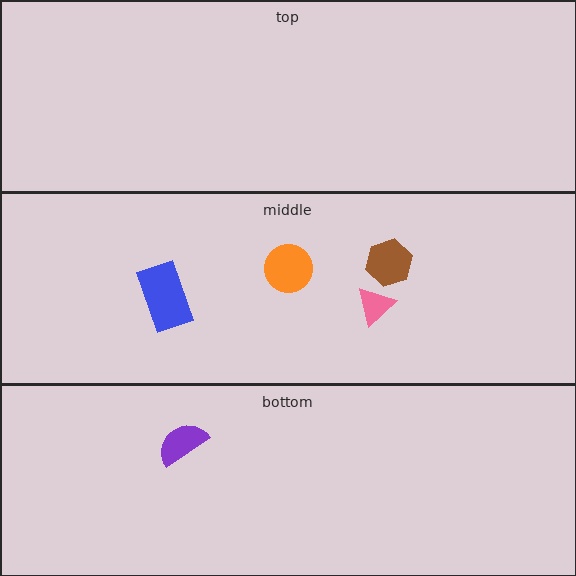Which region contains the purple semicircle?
The bottom region.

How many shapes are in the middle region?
4.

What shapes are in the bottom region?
The purple semicircle.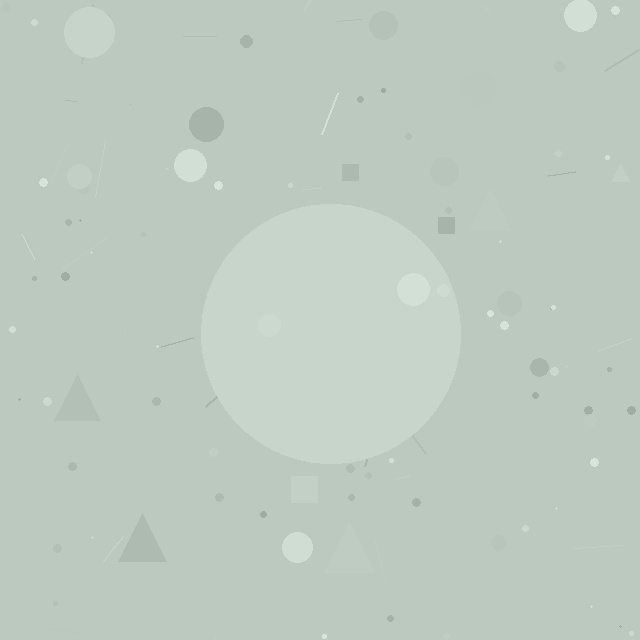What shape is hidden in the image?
A circle is hidden in the image.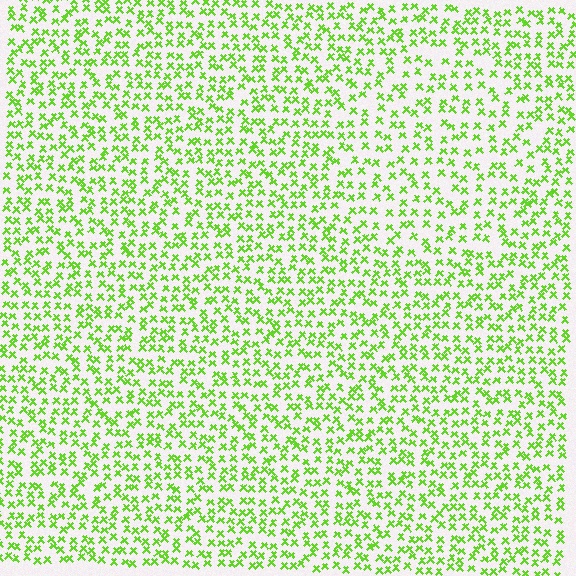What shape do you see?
I see a circle.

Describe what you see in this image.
The image contains small lime elements arranged at two different densities. A circle-shaped region is visible where the elements are less densely packed than the surrounding area.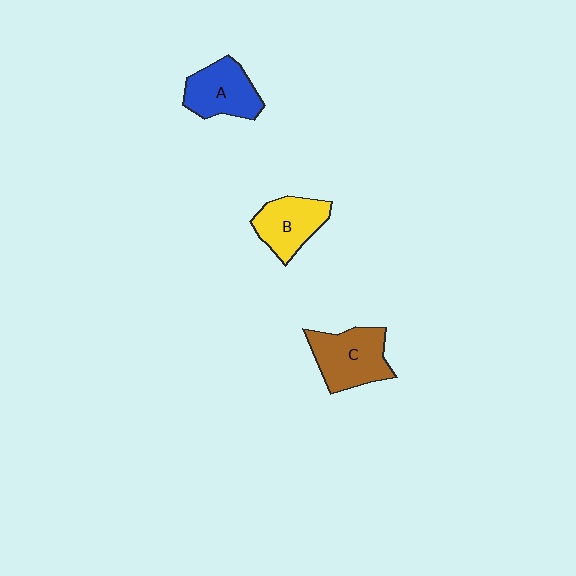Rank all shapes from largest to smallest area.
From largest to smallest: C (brown), A (blue), B (yellow).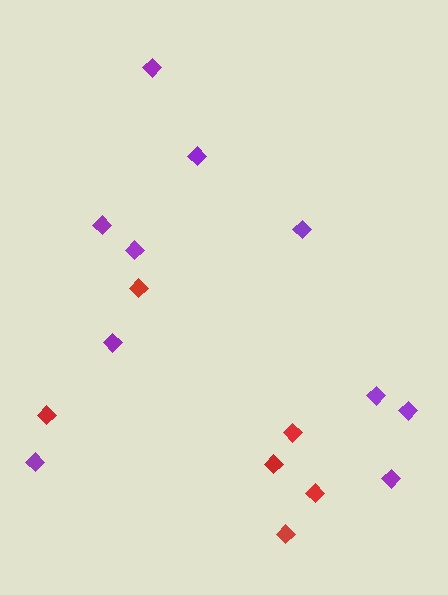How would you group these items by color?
There are 2 groups: one group of red diamonds (6) and one group of purple diamonds (10).